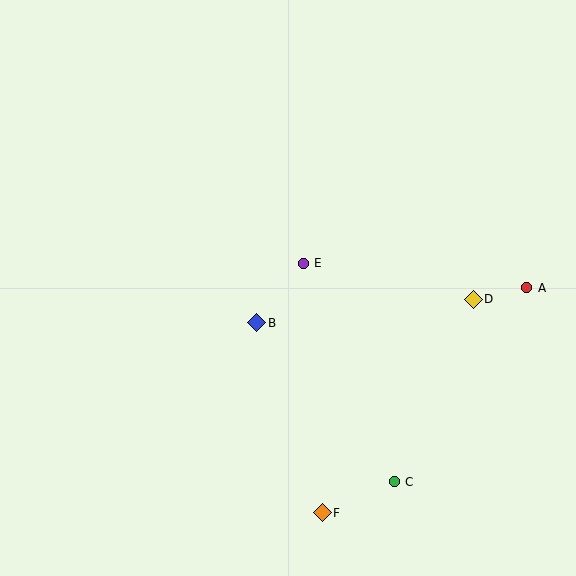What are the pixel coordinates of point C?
Point C is at (394, 482).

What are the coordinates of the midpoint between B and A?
The midpoint between B and A is at (392, 305).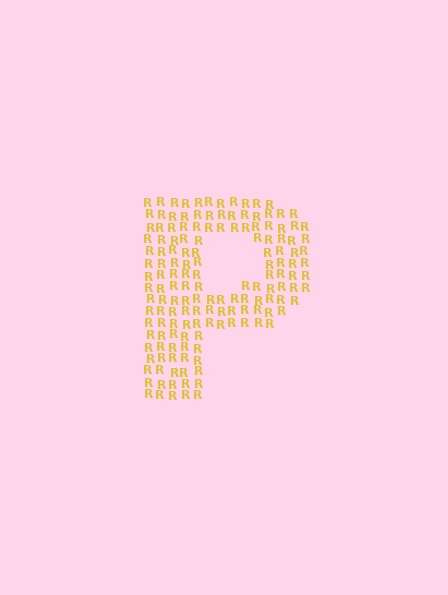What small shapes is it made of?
It is made of small letter R's.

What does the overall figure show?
The overall figure shows the letter P.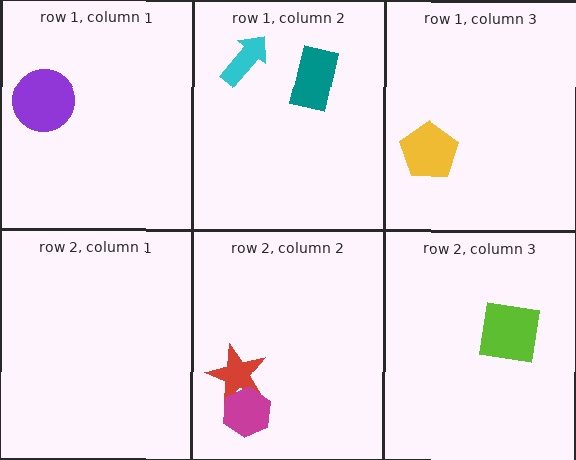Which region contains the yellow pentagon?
The row 1, column 3 region.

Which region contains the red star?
The row 2, column 2 region.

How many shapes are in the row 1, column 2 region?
2.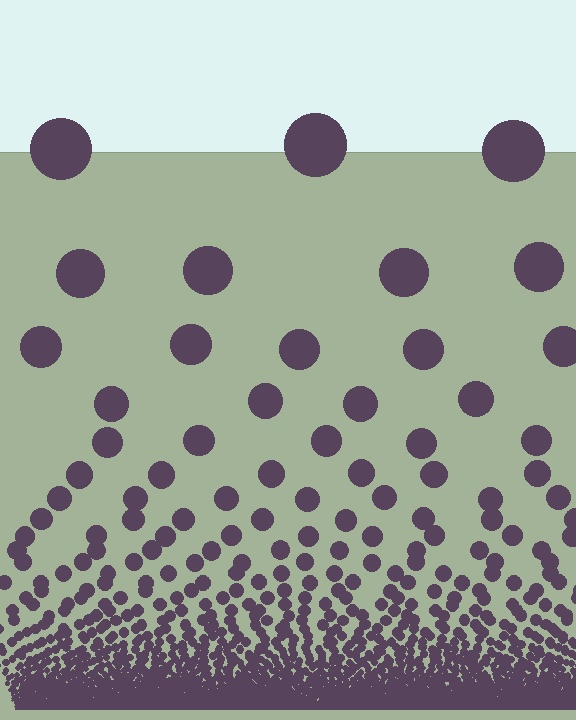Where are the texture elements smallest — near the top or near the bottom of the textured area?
Near the bottom.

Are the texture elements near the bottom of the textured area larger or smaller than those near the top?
Smaller. The gradient is inverted — elements near the bottom are smaller and denser.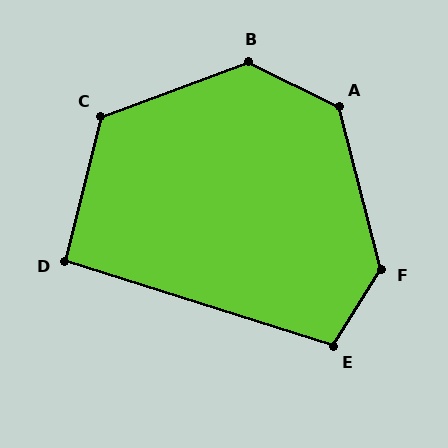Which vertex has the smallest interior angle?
D, at approximately 94 degrees.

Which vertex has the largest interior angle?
B, at approximately 133 degrees.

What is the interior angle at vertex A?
Approximately 131 degrees (obtuse).